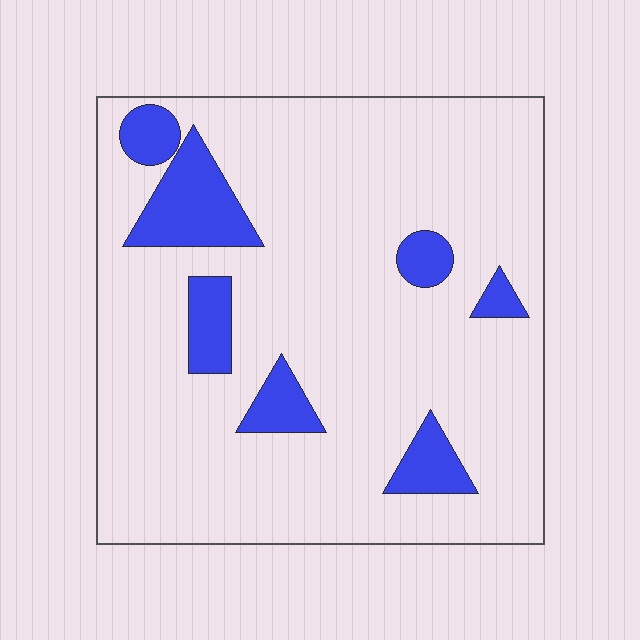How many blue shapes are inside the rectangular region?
7.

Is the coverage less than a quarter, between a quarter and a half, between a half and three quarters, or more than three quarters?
Less than a quarter.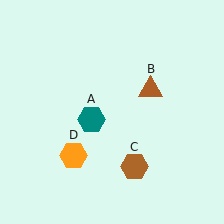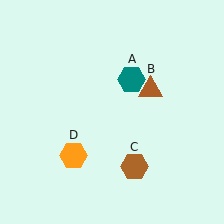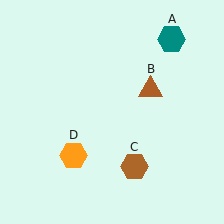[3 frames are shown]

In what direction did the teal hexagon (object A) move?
The teal hexagon (object A) moved up and to the right.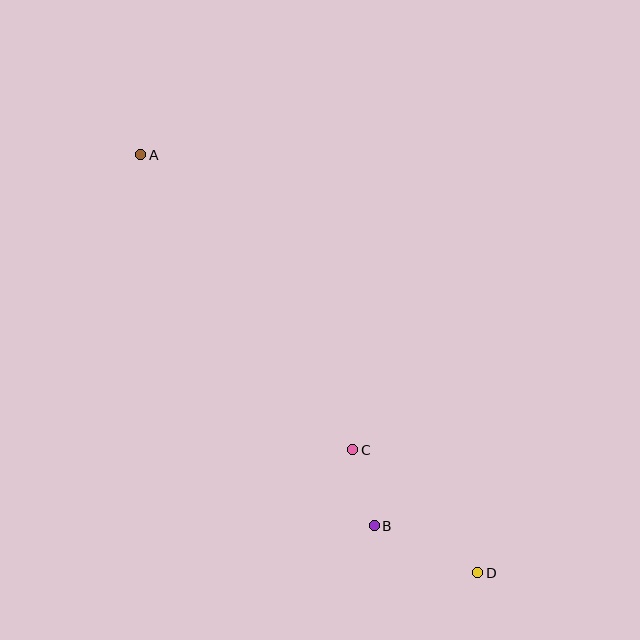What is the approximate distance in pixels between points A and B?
The distance between A and B is approximately 438 pixels.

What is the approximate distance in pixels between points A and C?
The distance between A and C is approximately 363 pixels.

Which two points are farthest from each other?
Points A and D are farthest from each other.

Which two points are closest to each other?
Points B and C are closest to each other.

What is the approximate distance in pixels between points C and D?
The distance between C and D is approximately 175 pixels.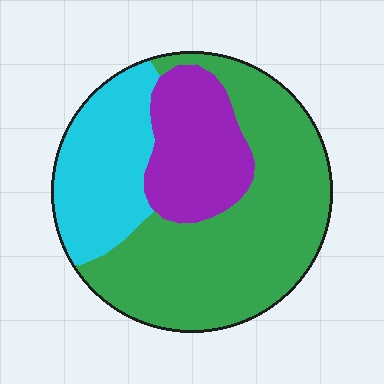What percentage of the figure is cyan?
Cyan covers about 25% of the figure.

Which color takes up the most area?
Green, at roughly 55%.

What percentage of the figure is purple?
Purple takes up about one fifth (1/5) of the figure.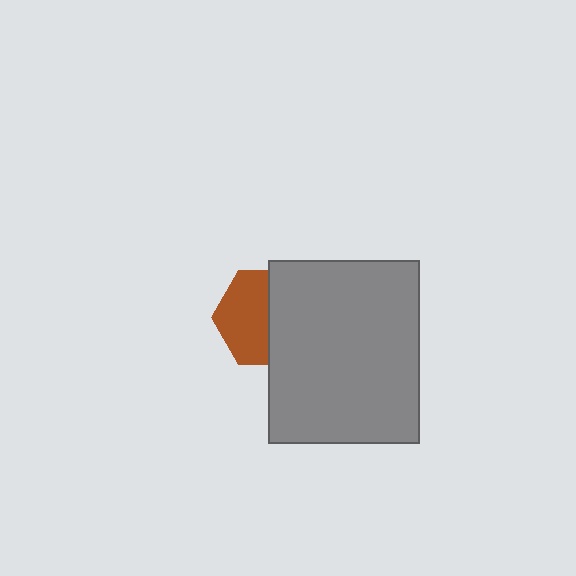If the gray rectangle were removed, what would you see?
You would see the complete brown hexagon.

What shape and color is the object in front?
The object in front is a gray rectangle.